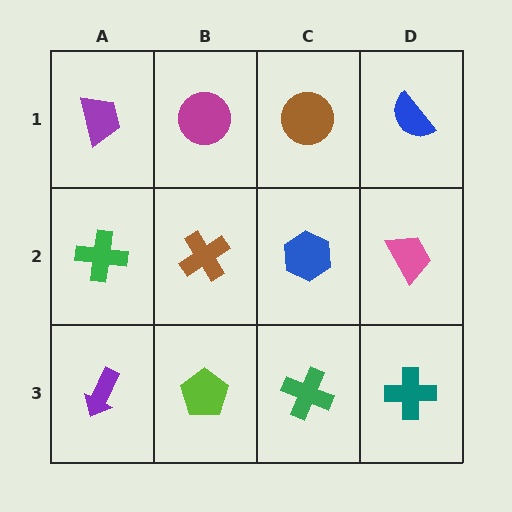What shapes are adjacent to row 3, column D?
A pink trapezoid (row 2, column D), a green cross (row 3, column C).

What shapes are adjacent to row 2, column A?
A purple trapezoid (row 1, column A), a purple arrow (row 3, column A), a brown cross (row 2, column B).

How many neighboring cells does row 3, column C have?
3.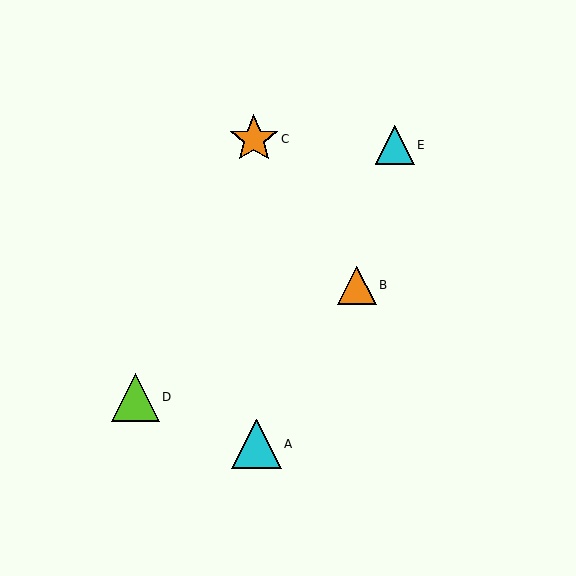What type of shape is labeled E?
Shape E is a cyan triangle.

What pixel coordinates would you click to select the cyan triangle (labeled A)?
Click at (257, 444) to select the cyan triangle A.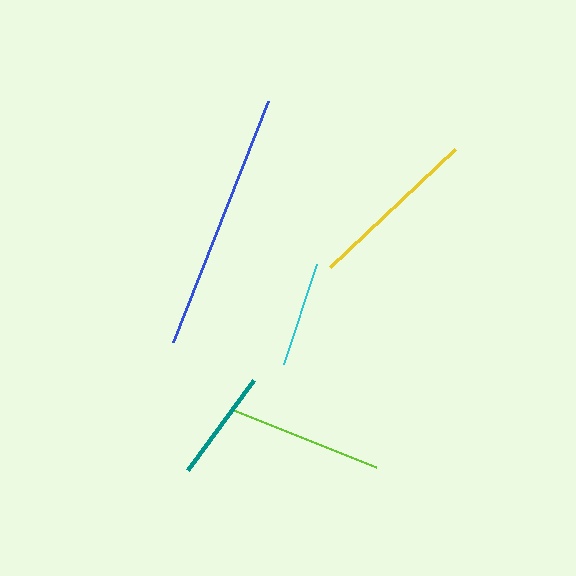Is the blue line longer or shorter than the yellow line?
The blue line is longer than the yellow line.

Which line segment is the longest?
The blue line is the longest at approximately 259 pixels.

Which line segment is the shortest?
The cyan line is the shortest at approximately 106 pixels.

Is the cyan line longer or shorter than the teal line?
The teal line is longer than the cyan line.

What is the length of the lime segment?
The lime segment is approximately 157 pixels long.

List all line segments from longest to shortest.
From longest to shortest: blue, yellow, lime, teal, cyan.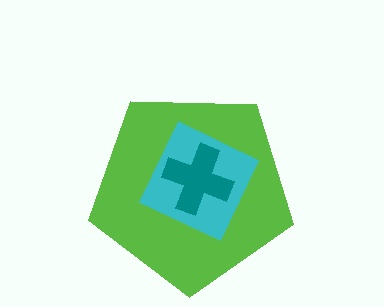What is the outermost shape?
The lime pentagon.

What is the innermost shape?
The teal cross.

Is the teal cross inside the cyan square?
Yes.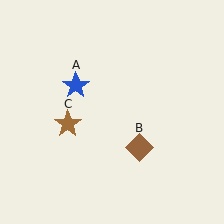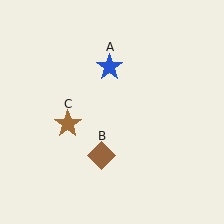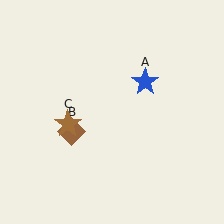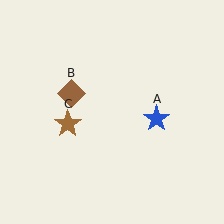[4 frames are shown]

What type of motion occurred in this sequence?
The blue star (object A), brown diamond (object B) rotated clockwise around the center of the scene.